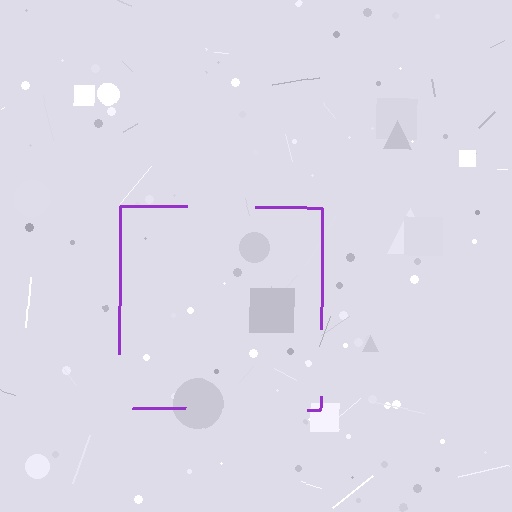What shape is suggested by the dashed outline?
The dashed outline suggests a square.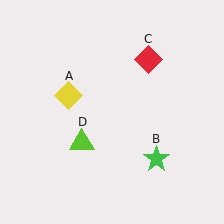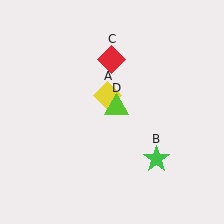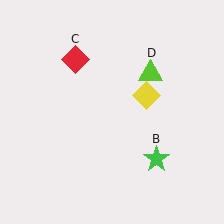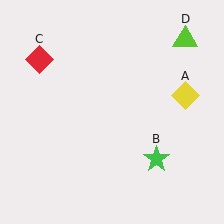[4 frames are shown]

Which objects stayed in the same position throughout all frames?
Green star (object B) remained stationary.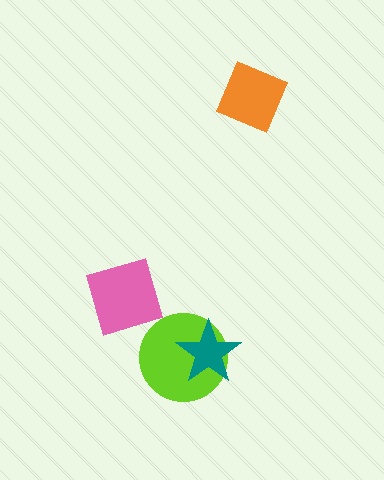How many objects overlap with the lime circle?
1 object overlaps with the lime circle.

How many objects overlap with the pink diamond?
0 objects overlap with the pink diamond.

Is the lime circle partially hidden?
Yes, it is partially covered by another shape.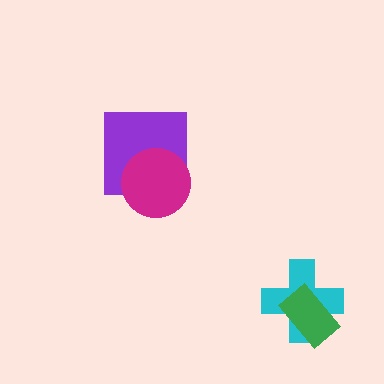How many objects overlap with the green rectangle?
1 object overlaps with the green rectangle.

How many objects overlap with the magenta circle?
1 object overlaps with the magenta circle.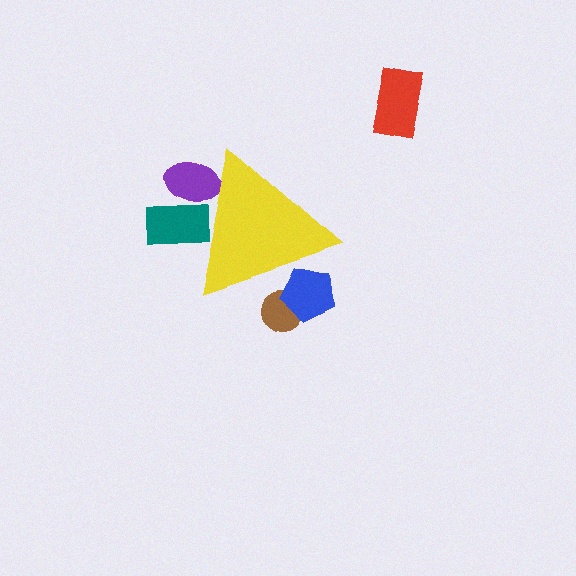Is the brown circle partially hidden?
Yes, the brown circle is partially hidden behind the yellow triangle.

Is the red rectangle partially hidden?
No, the red rectangle is fully visible.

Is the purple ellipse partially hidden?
Yes, the purple ellipse is partially hidden behind the yellow triangle.